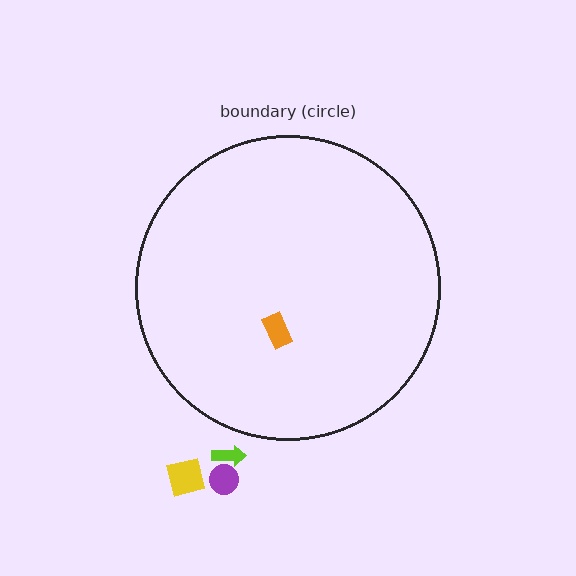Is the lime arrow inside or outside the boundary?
Outside.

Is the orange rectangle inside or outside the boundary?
Inside.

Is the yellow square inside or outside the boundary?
Outside.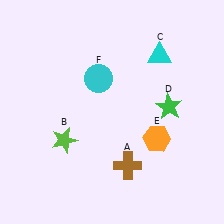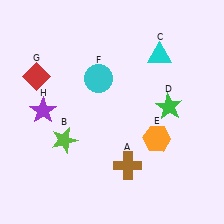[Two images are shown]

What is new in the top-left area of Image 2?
A red diamond (G) was added in the top-left area of Image 2.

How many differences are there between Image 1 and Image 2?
There are 2 differences between the two images.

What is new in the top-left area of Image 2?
A purple star (H) was added in the top-left area of Image 2.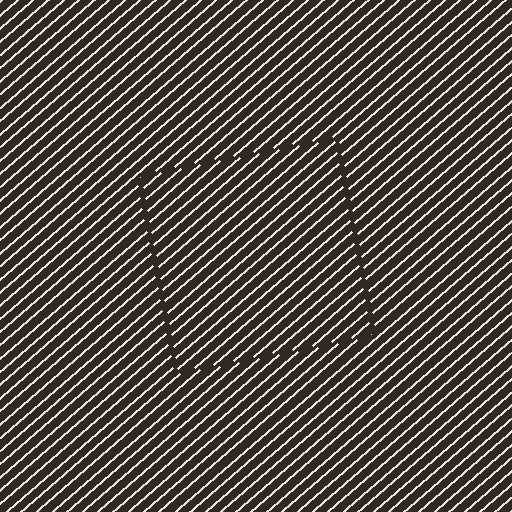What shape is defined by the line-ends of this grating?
An illusory square. The interior of the shape contains the same grating, shifted by half a period — the contour is defined by the phase discontinuity where line-ends from the inner and outer gratings abut.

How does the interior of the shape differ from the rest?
The interior of the shape contains the same grating, shifted by half a period — the contour is defined by the phase discontinuity where line-ends from the inner and outer gratings abut.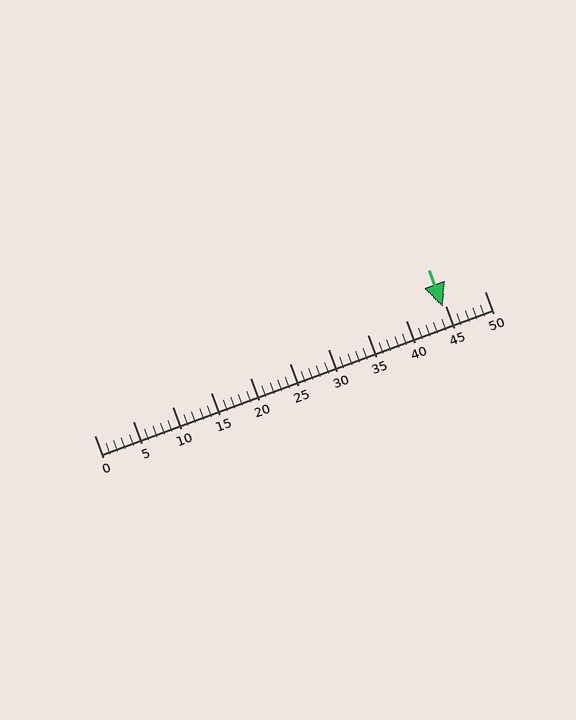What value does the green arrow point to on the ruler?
The green arrow points to approximately 45.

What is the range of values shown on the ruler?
The ruler shows values from 0 to 50.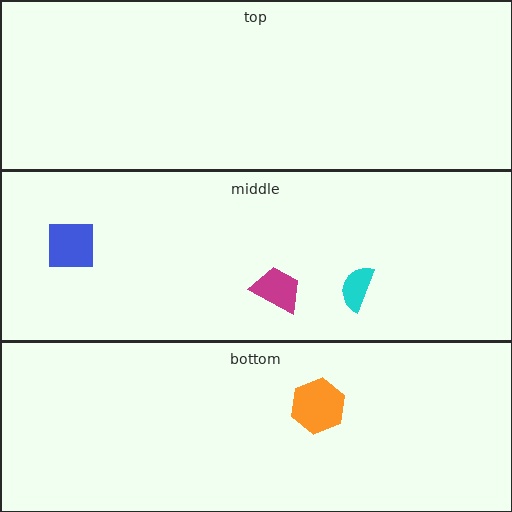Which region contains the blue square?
The middle region.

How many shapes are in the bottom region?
1.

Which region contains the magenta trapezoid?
The middle region.